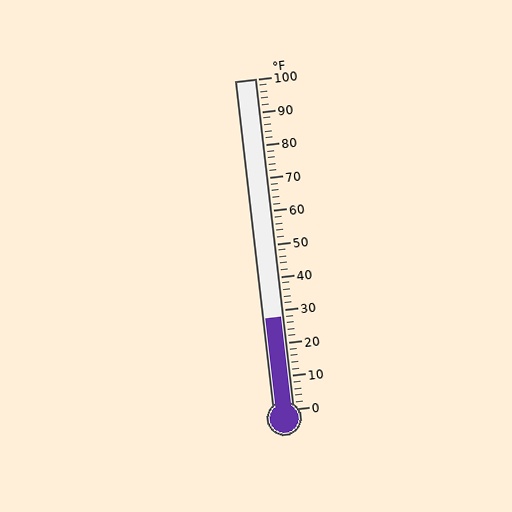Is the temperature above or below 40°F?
The temperature is below 40°F.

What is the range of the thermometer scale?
The thermometer scale ranges from 0°F to 100°F.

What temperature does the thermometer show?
The thermometer shows approximately 28°F.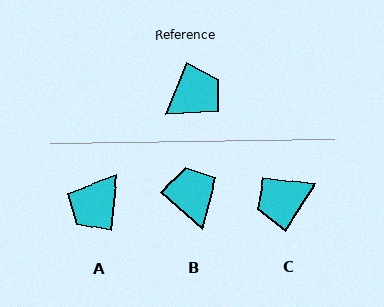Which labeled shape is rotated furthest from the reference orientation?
C, about 170 degrees away.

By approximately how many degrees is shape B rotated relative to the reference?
Approximately 72 degrees counter-clockwise.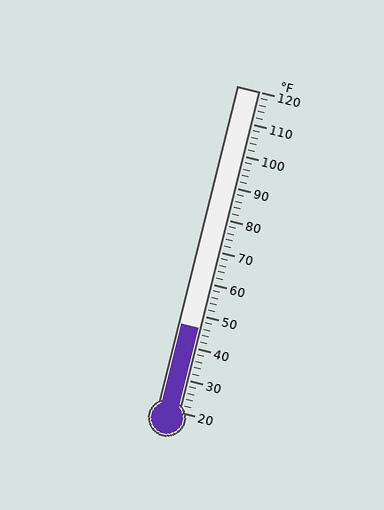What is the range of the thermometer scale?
The thermometer scale ranges from 20°F to 120°F.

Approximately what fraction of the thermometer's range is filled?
The thermometer is filled to approximately 25% of its range.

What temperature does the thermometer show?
The thermometer shows approximately 46°F.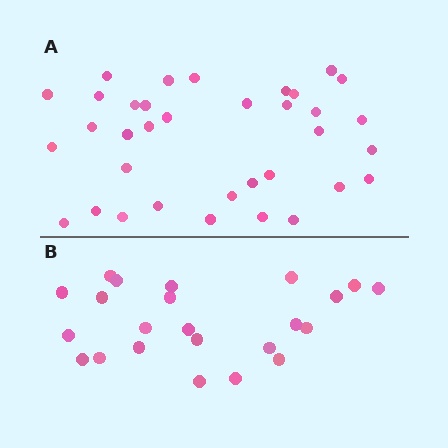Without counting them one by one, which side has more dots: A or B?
Region A (the top region) has more dots.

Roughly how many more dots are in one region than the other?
Region A has roughly 12 or so more dots than region B.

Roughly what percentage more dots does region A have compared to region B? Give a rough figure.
About 50% more.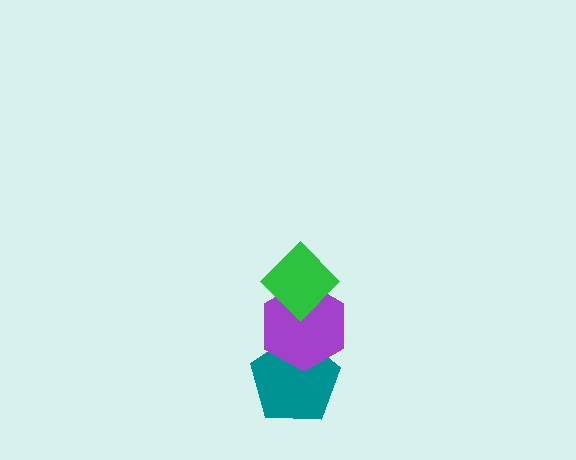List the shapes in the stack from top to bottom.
From top to bottom: the green diamond, the purple hexagon, the teal pentagon.